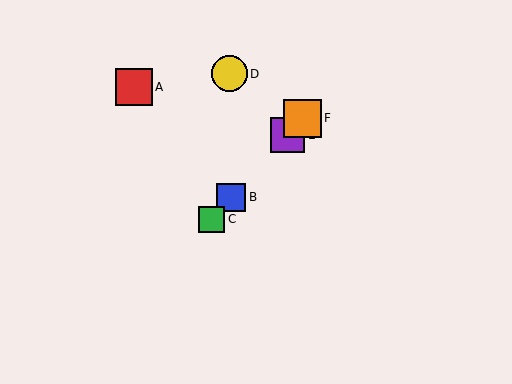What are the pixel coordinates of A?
Object A is at (134, 87).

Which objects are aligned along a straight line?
Objects B, C, E, F are aligned along a straight line.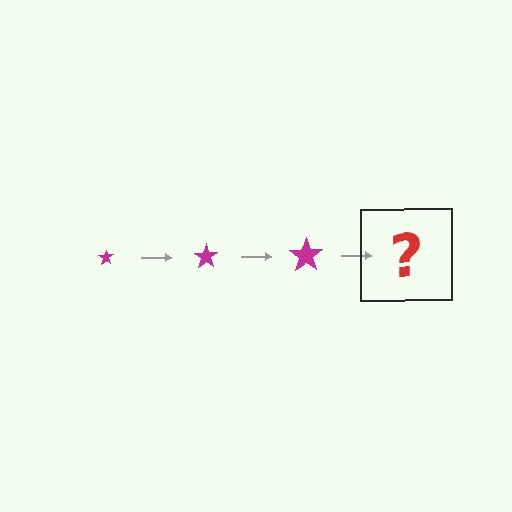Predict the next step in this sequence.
The next step is a magenta star, larger than the previous one.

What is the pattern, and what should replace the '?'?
The pattern is that the star gets progressively larger each step. The '?' should be a magenta star, larger than the previous one.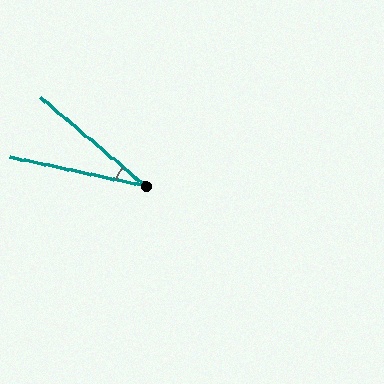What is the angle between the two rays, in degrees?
Approximately 28 degrees.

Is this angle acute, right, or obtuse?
It is acute.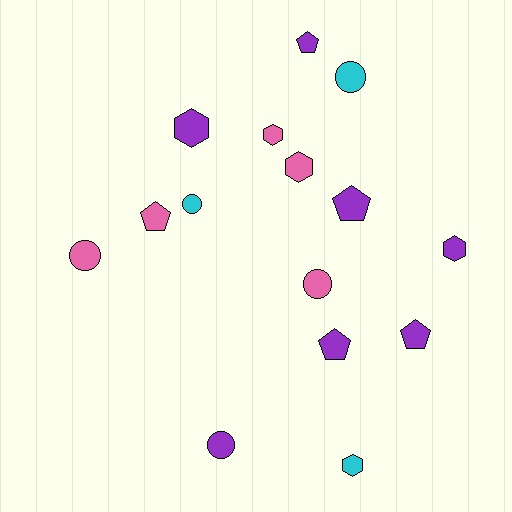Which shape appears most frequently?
Hexagon, with 5 objects.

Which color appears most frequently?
Purple, with 7 objects.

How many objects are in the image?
There are 15 objects.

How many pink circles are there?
There are 2 pink circles.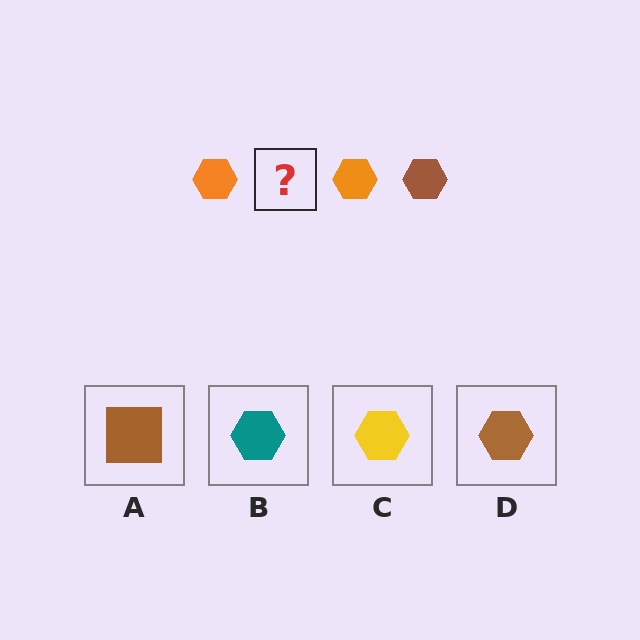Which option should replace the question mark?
Option D.